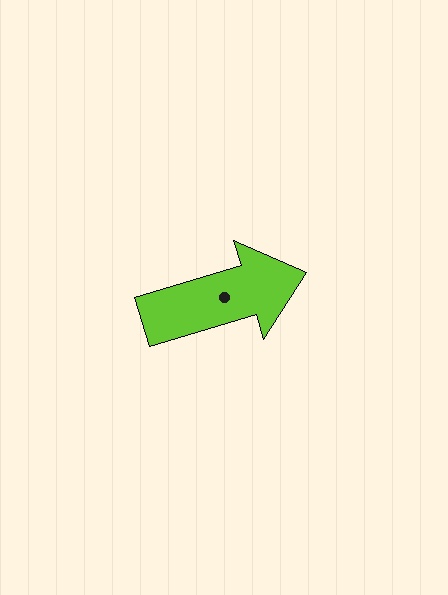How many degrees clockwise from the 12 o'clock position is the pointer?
Approximately 73 degrees.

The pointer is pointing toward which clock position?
Roughly 2 o'clock.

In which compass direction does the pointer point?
East.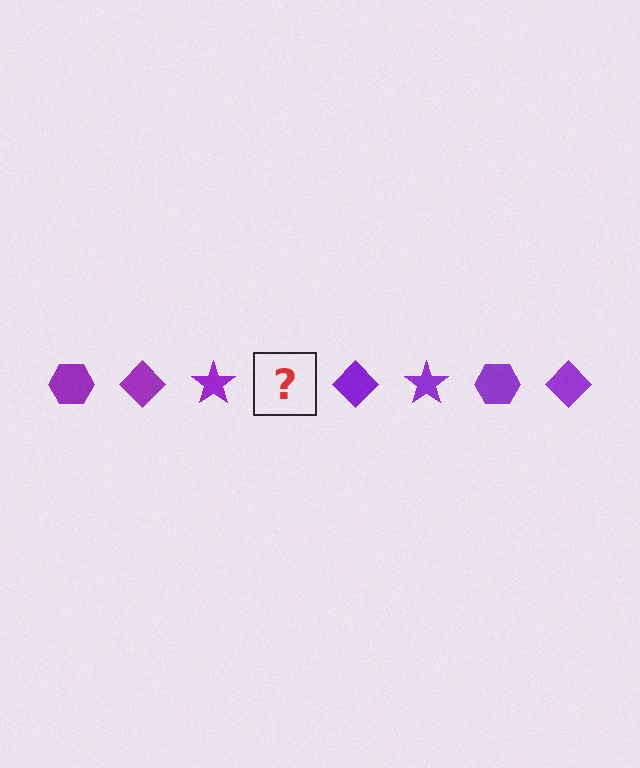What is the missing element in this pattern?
The missing element is a purple hexagon.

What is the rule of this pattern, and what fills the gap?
The rule is that the pattern cycles through hexagon, diamond, star shapes in purple. The gap should be filled with a purple hexagon.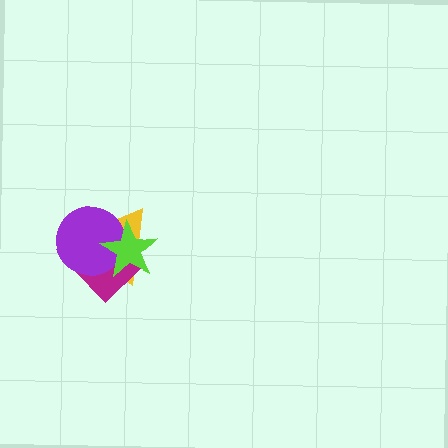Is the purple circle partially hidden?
Yes, it is partially covered by another shape.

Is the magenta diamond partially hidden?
Yes, it is partially covered by another shape.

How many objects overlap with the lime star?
3 objects overlap with the lime star.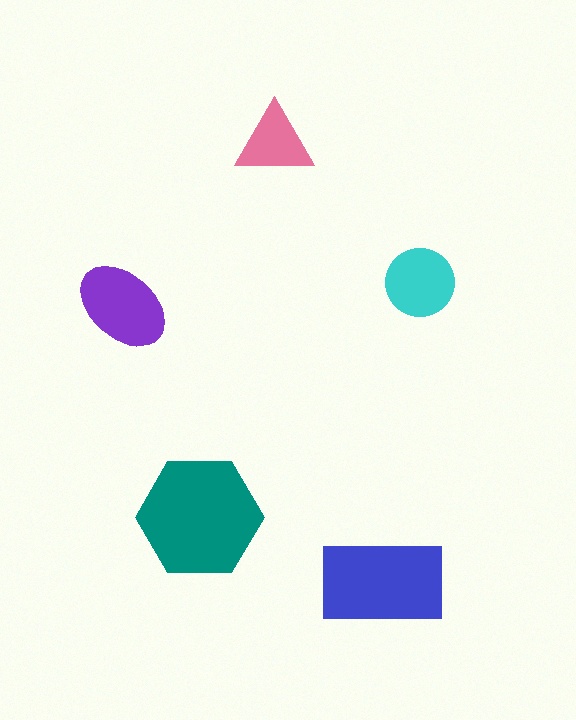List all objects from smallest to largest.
The pink triangle, the cyan circle, the purple ellipse, the blue rectangle, the teal hexagon.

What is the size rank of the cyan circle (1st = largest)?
4th.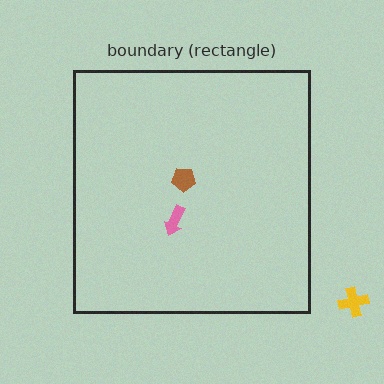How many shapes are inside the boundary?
2 inside, 1 outside.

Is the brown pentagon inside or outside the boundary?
Inside.